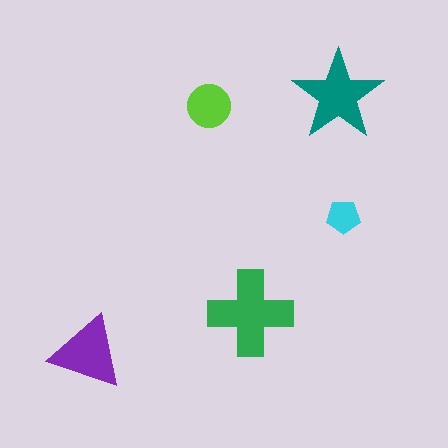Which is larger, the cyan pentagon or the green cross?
The green cross.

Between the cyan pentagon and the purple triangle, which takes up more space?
The purple triangle.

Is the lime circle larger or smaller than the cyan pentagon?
Larger.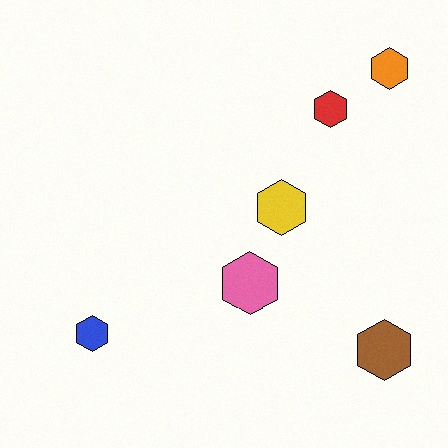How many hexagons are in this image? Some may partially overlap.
There are 6 hexagons.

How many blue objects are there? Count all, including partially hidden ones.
There is 1 blue object.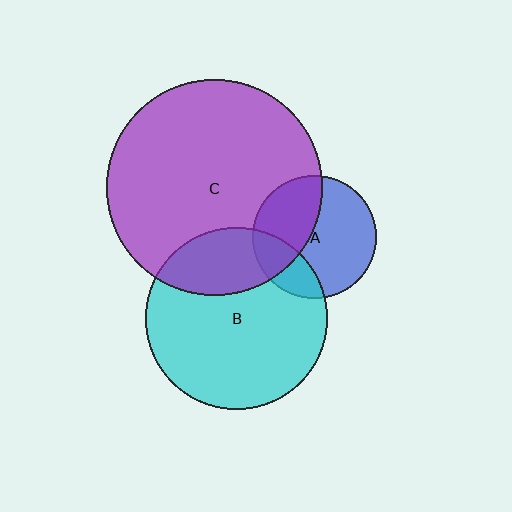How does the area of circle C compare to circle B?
Approximately 1.4 times.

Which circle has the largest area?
Circle C (purple).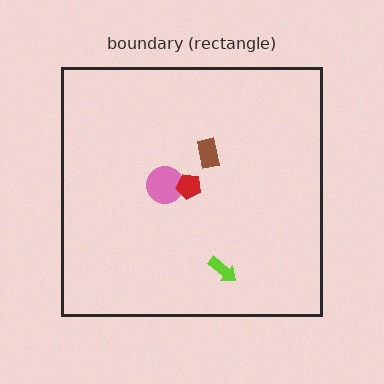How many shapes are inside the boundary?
4 inside, 0 outside.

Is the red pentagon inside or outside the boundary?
Inside.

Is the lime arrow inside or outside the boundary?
Inside.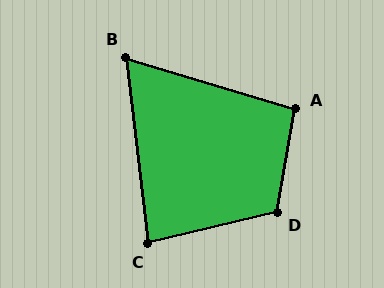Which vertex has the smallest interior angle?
B, at approximately 67 degrees.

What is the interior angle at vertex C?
Approximately 83 degrees (acute).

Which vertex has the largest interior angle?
D, at approximately 113 degrees.